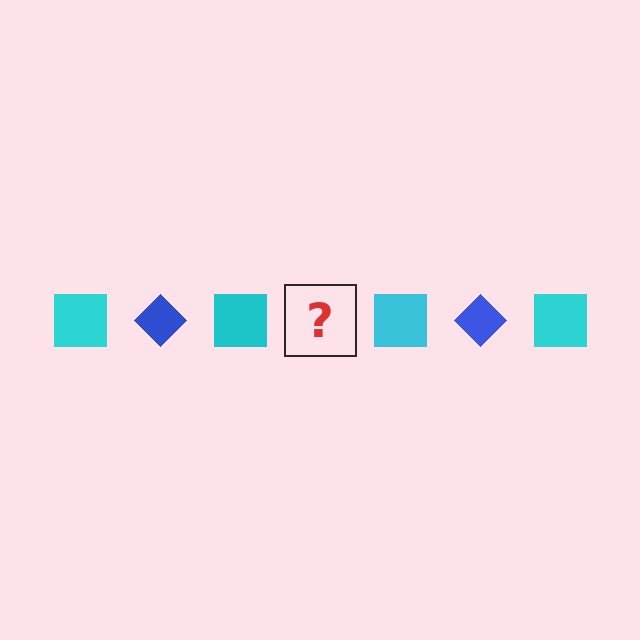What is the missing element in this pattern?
The missing element is a blue diamond.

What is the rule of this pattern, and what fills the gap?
The rule is that the pattern alternates between cyan square and blue diamond. The gap should be filled with a blue diamond.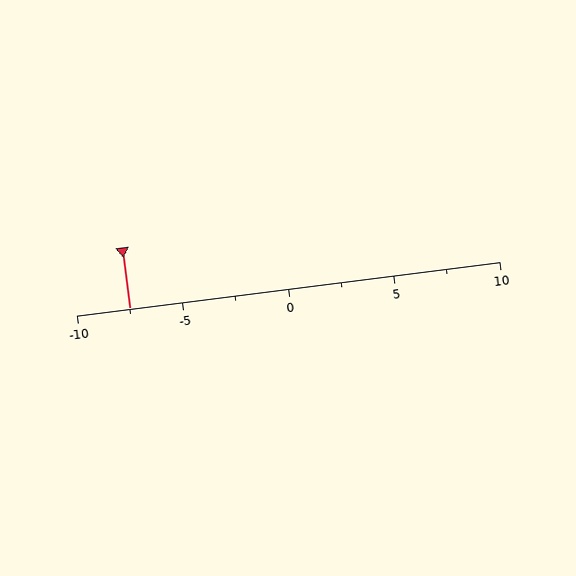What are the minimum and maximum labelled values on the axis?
The axis runs from -10 to 10.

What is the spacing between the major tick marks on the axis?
The major ticks are spaced 5 apart.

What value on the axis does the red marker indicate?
The marker indicates approximately -7.5.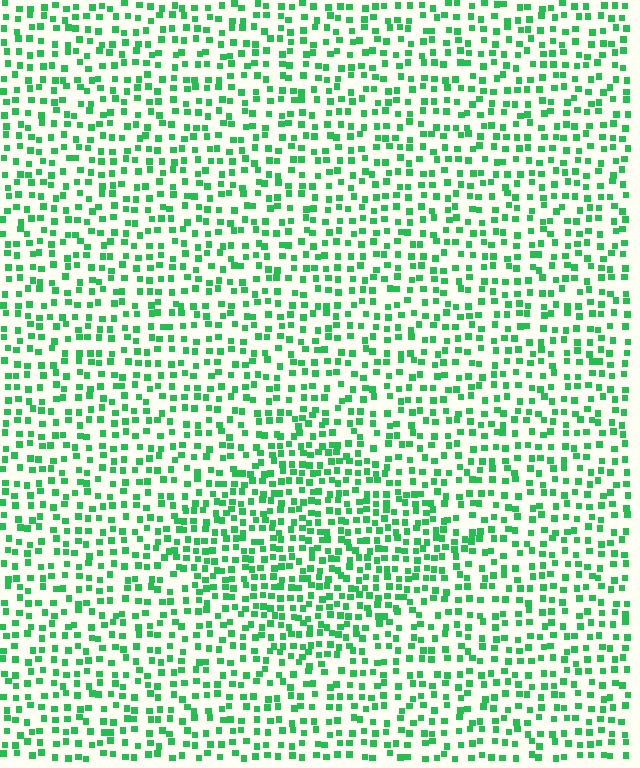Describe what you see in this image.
The image contains small green elements arranged at two different densities. A diamond-shaped region is visible where the elements are more densely packed than the surrounding area.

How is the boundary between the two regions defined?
The boundary is defined by a change in element density (approximately 1.6x ratio). All elements are the same color, size, and shape.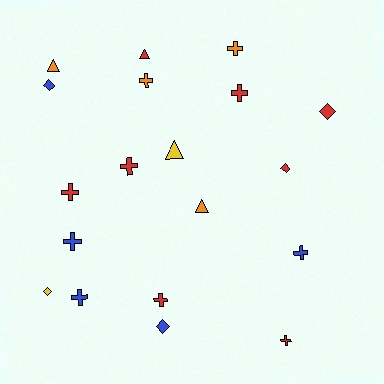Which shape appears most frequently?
Cross, with 10 objects.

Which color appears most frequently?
Red, with 8 objects.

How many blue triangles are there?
There are no blue triangles.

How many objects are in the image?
There are 19 objects.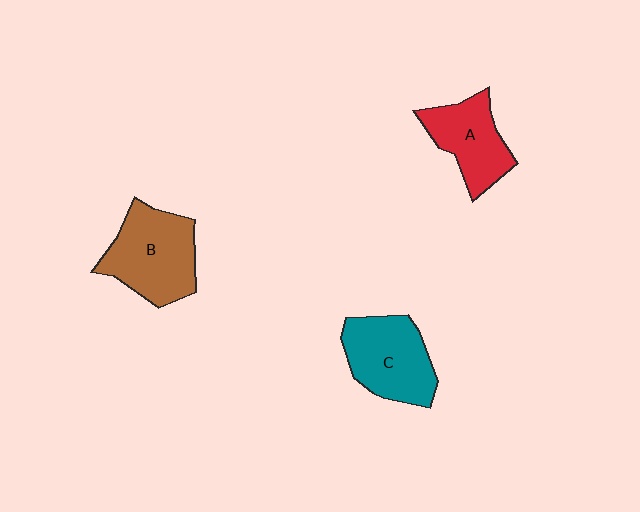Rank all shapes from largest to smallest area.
From largest to smallest: B (brown), C (teal), A (red).